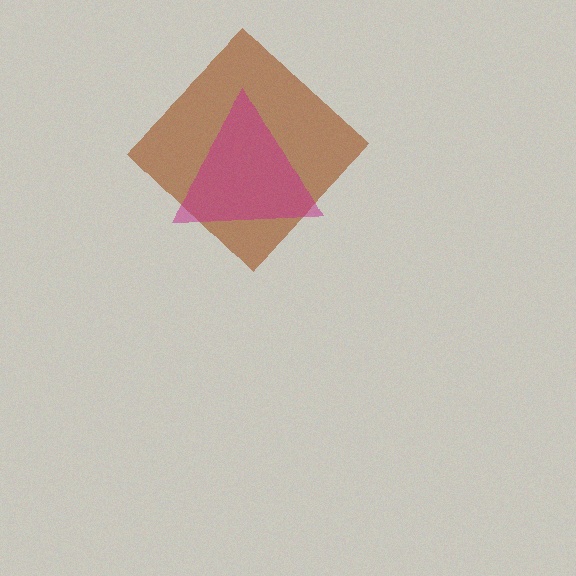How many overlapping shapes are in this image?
There are 2 overlapping shapes in the image.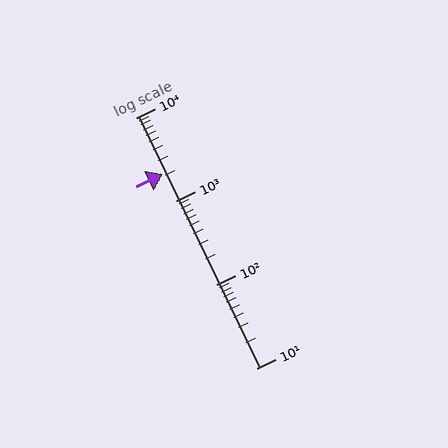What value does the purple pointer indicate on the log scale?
The pointer indicates approximately 2100.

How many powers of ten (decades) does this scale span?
The scale spans 3 decades, from 10 to 10000.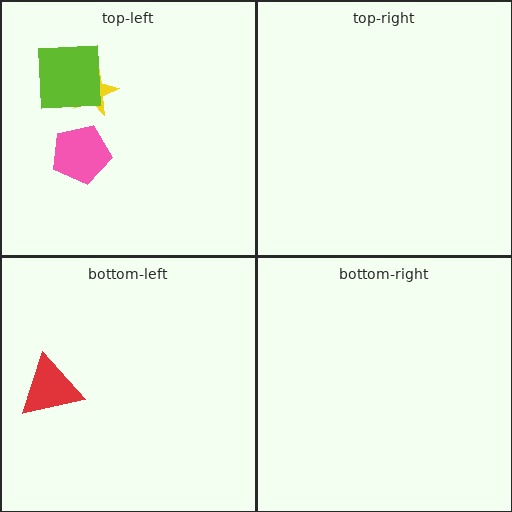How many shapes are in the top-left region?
3.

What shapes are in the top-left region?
The yellow star, the pink pentagon, the lime square.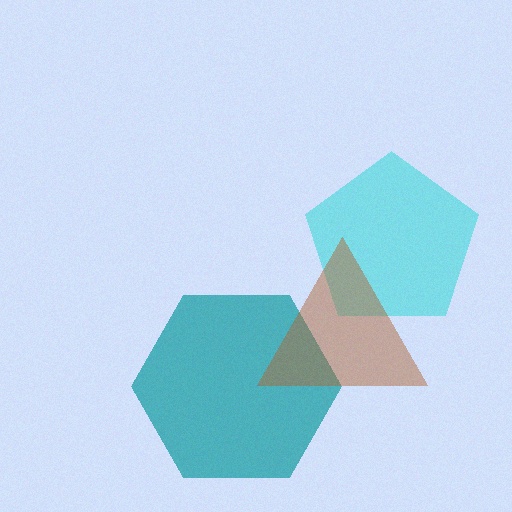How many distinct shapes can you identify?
There are 3 distinct shapes: a teal hexagon, a cyan pentagon, a brown triangle.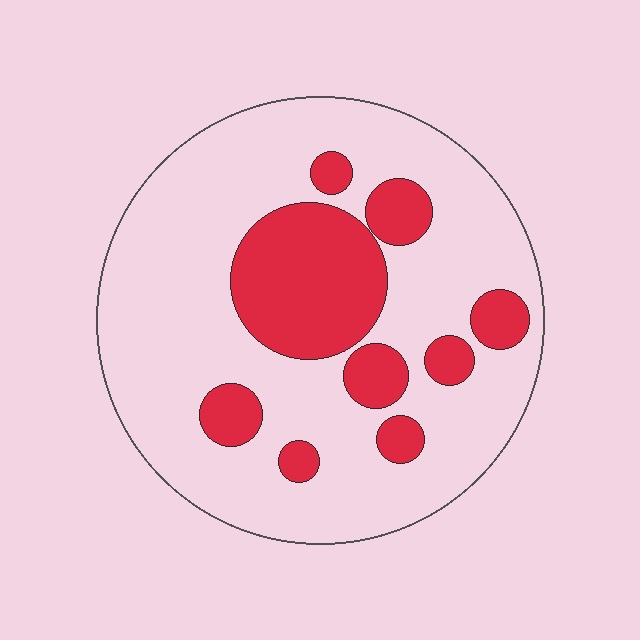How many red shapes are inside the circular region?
9.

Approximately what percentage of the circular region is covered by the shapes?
Approximately 25%.